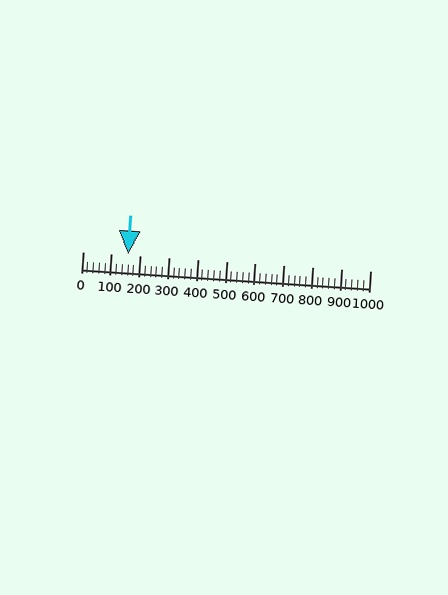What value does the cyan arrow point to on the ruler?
The cyan arrow points to approximately 157.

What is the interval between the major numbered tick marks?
The major tick marks are spaced 100 units apart.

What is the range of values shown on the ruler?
The ruler shows values from 0 to 1000.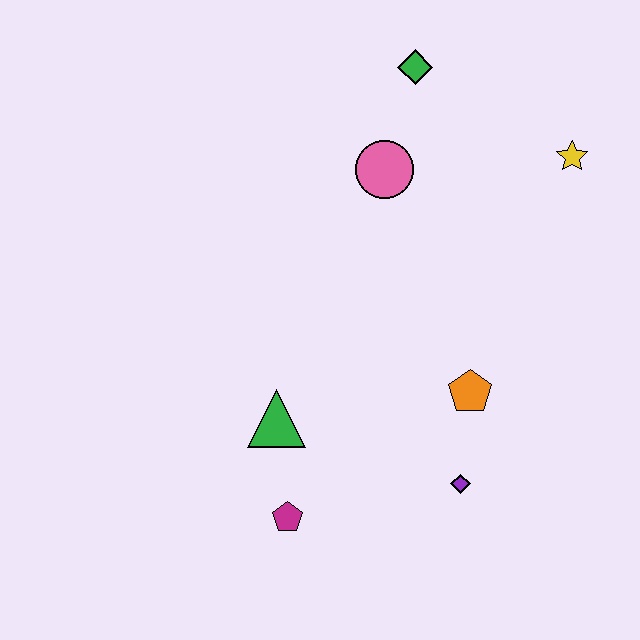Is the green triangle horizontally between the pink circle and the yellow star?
No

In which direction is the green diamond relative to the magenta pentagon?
The green diamond is above the magenta pentagon.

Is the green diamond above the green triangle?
Yes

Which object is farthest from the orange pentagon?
The green diamond is farthest from the orange pentagon.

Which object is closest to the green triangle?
The magenta pentagon is closest to the green triangle.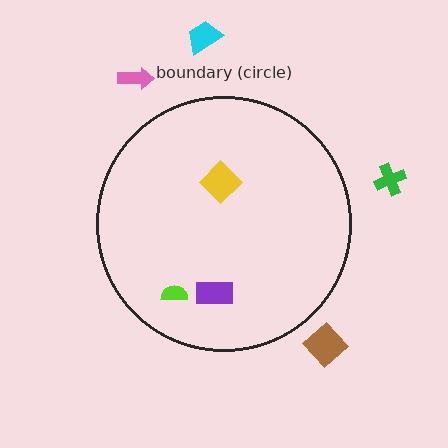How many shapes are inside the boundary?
3 inside, 4 outside.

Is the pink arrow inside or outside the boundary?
Outside.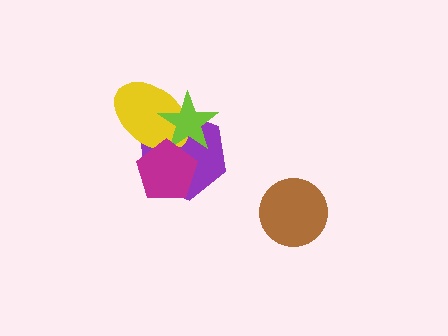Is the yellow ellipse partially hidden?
Yes, it is partially covered by another shape.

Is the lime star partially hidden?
Yes, it is partially covered by another shape.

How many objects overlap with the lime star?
3 objects overlap with the lime star.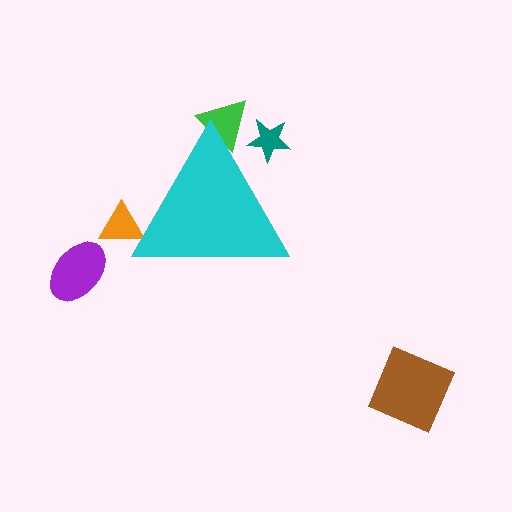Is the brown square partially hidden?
No, the brown square is fully visible.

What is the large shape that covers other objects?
A cyan triangle.